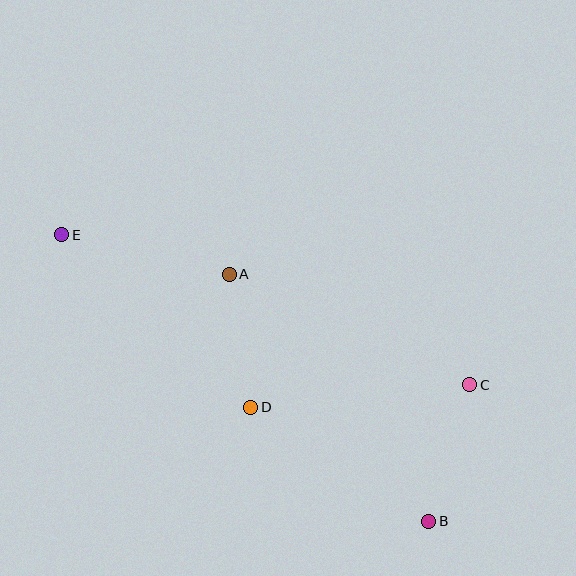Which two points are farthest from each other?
Points B and E are farthest from each other.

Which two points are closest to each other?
Points A and D are closest to each other.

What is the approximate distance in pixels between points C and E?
The distance between C and E is approximately 435 pixels.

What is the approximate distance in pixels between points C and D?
The distance between C and D is approximately 220 pixels.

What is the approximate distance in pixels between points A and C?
The distance between A and C is approximately 265 pixels.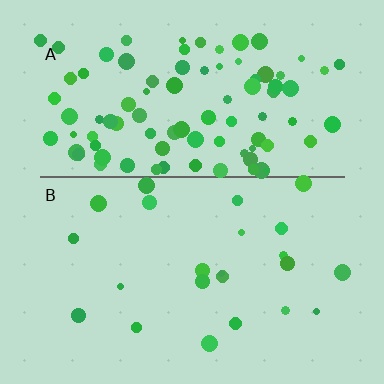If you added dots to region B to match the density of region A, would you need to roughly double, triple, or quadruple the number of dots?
Approximately quadruple.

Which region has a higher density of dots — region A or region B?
A (the top).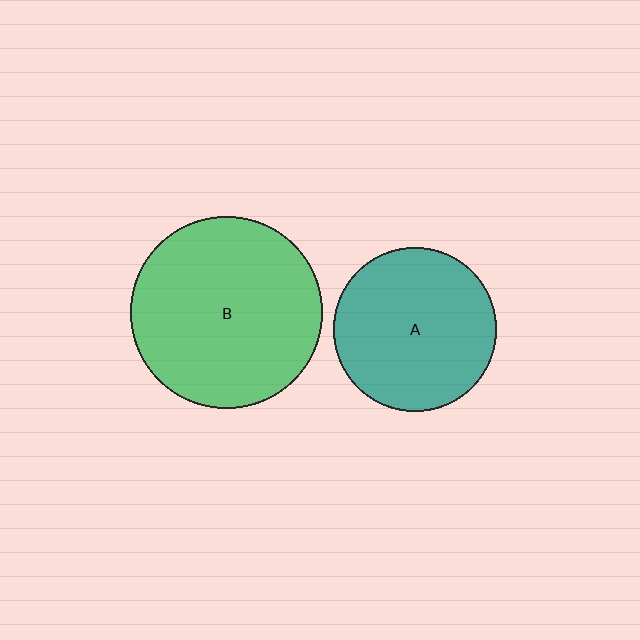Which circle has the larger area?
Circle B (green).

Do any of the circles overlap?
No, none of the circles overlap.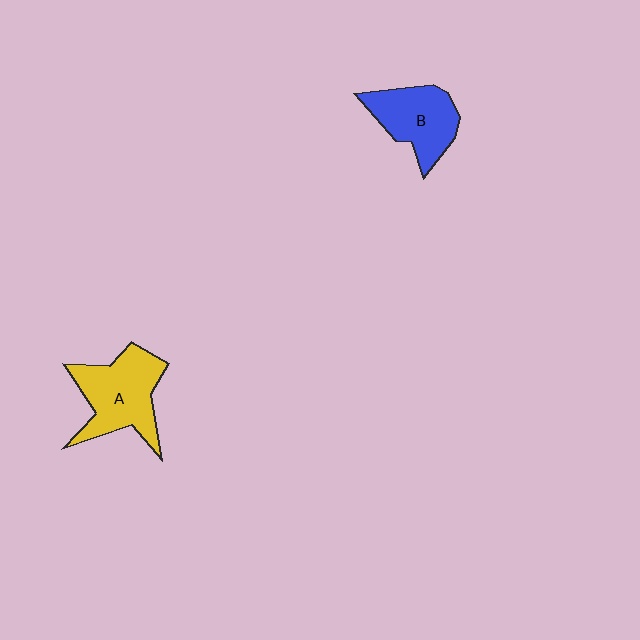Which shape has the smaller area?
Shape B (blue).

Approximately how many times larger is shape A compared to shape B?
Approximately 1.2 times.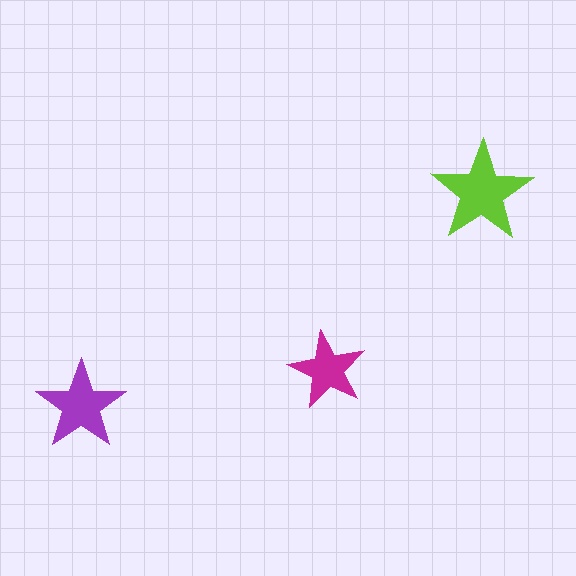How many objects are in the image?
There are 3 objects in the image.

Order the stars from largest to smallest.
the lime one, the purple one, the magenta one.